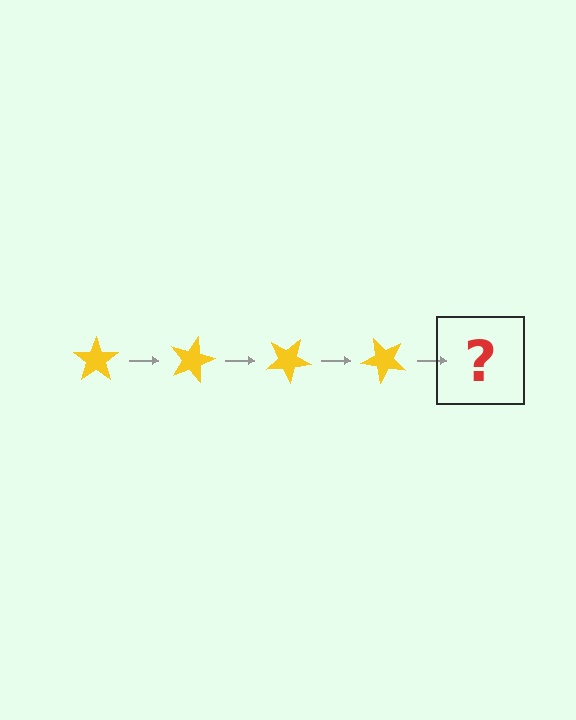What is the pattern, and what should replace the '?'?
The pattern is that the star rotates 15 degrees each step. The '?' should be a yellow star rotated 60 degrees.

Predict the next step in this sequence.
The next step is a yellow star rotated 60 degrees.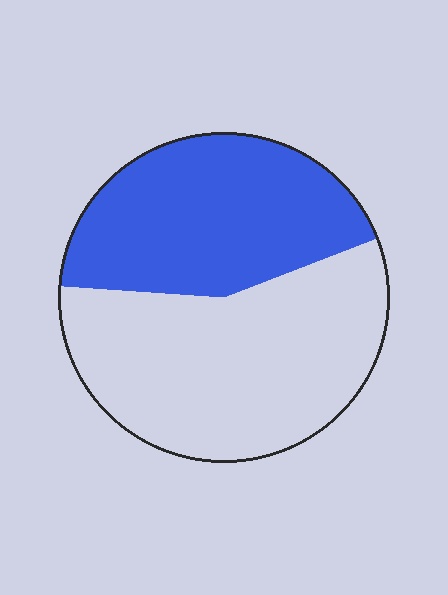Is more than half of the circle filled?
No.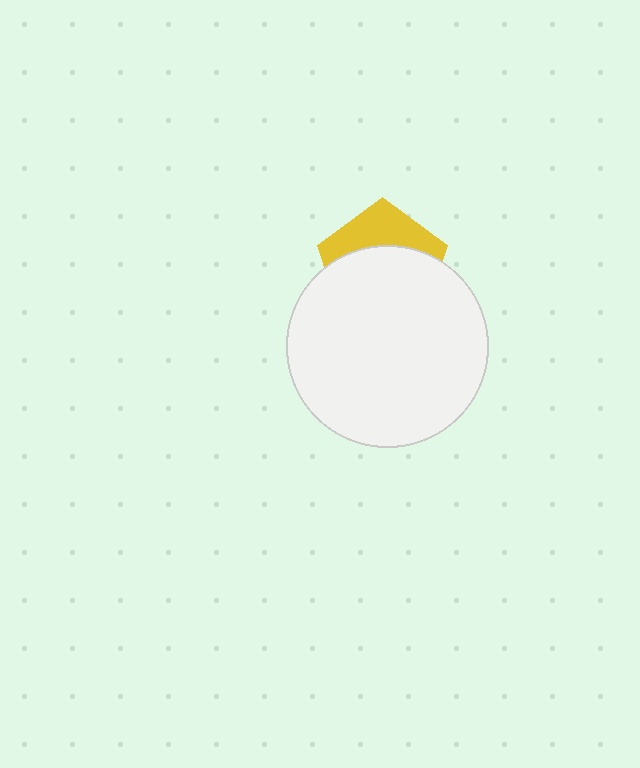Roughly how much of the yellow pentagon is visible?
A small part of it is visible (roughly 35%).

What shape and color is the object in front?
The object in front is a white circle.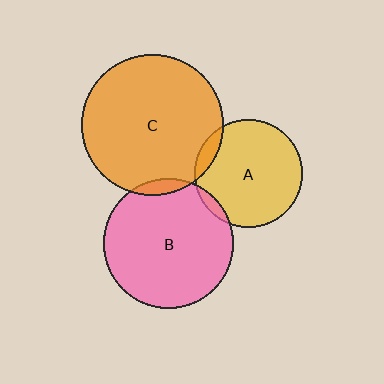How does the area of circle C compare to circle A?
Approximately 1.7 times.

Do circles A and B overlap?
Yes.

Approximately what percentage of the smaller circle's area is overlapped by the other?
Approximately 5%.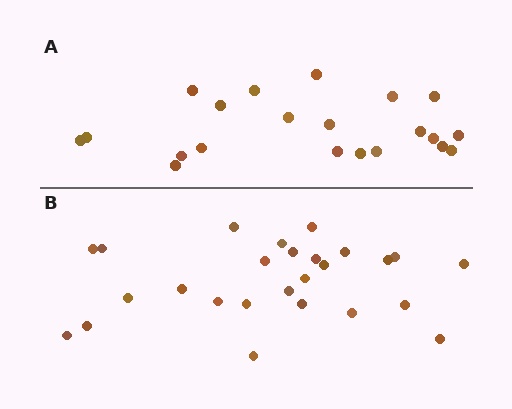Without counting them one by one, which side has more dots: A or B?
Region B (the bottom region) has more dots.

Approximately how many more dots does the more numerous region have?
Region B has about 5 more dots than region A.